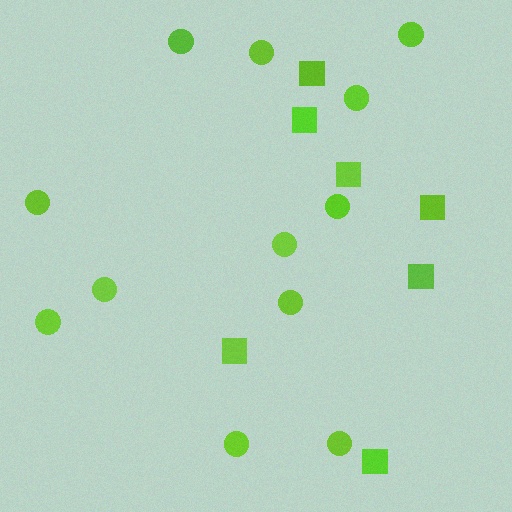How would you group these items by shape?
There are 2 groups: one group of squares (7) and one group of circles (12).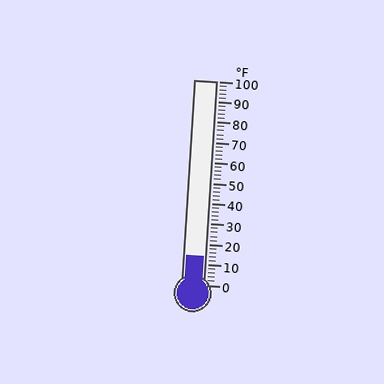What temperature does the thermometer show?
The thermometer shows approximately 14°F.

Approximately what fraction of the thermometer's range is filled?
The thermometer is filled to approximately 15% of its range.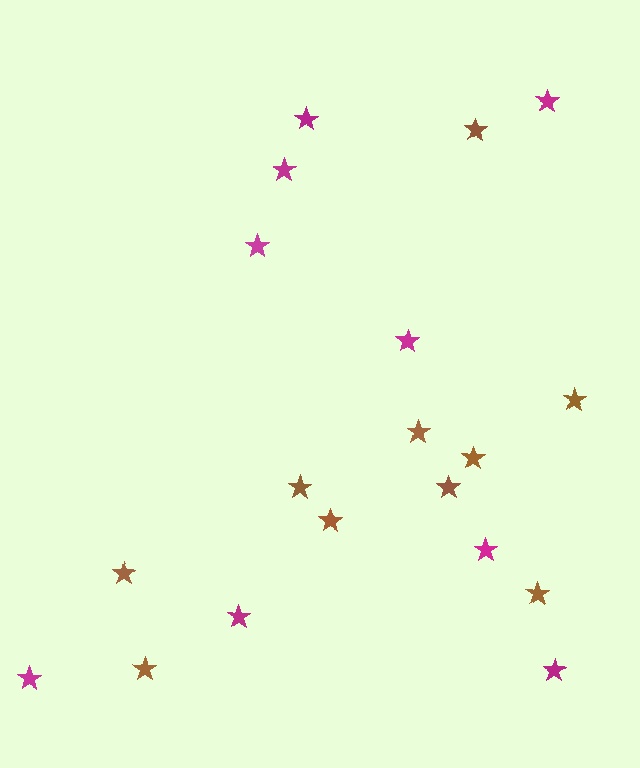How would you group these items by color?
There are 2 groups: one group of magenta stars (9) and one group of brown stars (10).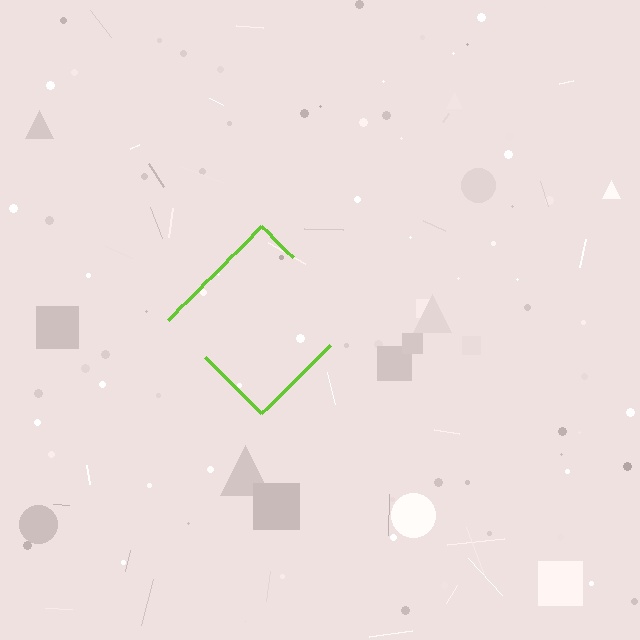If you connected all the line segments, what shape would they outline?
They would outline a diamond.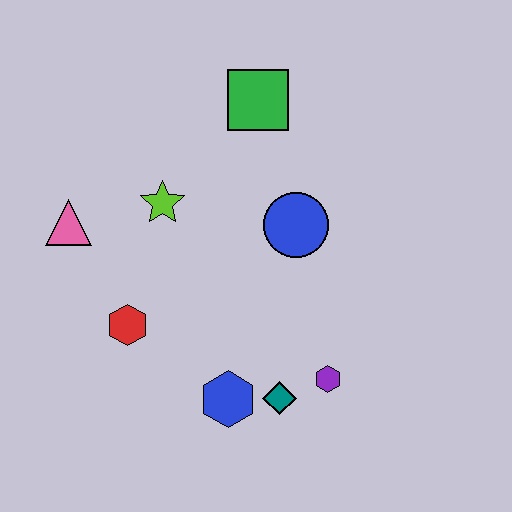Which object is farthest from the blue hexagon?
The green square is farthest from the blue hexagon.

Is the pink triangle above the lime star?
No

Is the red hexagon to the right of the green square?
No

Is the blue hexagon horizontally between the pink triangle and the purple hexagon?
Yes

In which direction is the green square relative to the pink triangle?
The green square is to the right of the pink triangle.